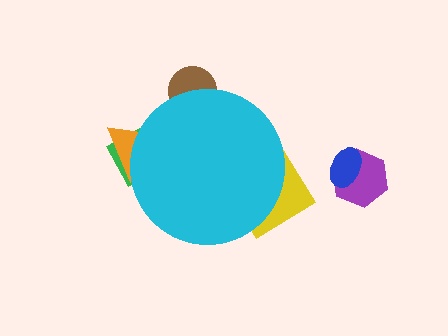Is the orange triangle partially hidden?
Yes, the orange triangle is partially hidden behind the cyan circle.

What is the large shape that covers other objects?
A cyan circle.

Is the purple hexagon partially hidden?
No, the purple hexagon is fully visible.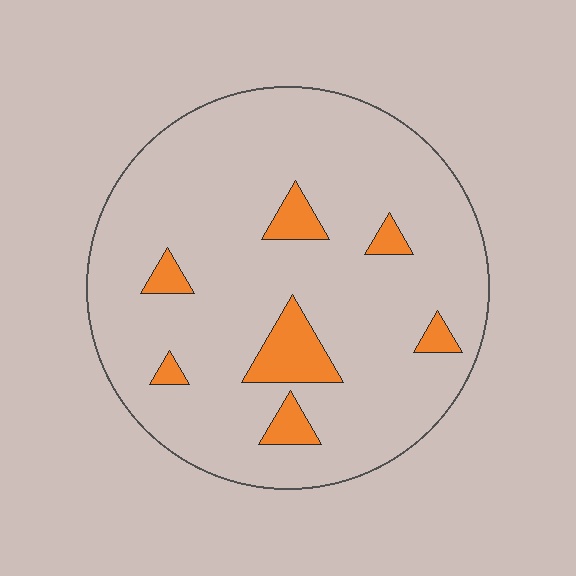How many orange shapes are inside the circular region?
7.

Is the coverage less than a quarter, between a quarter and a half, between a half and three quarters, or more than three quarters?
Less than a quarter.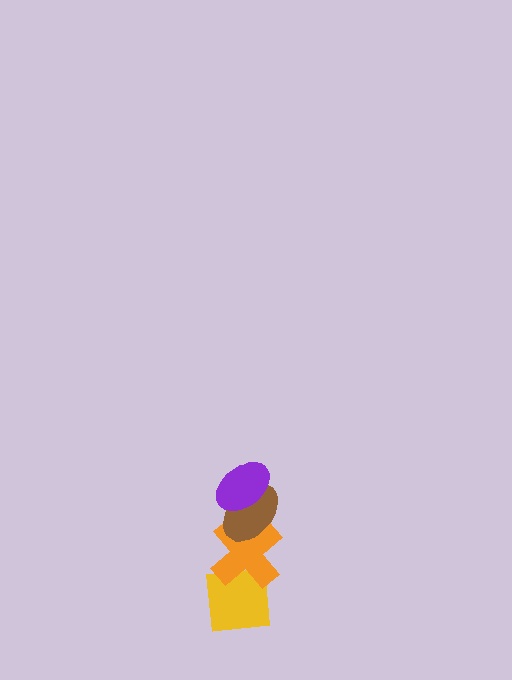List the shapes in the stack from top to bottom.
From top to bottom: the purple ellipse, the brown ellipse, the orange cross, the yellow square.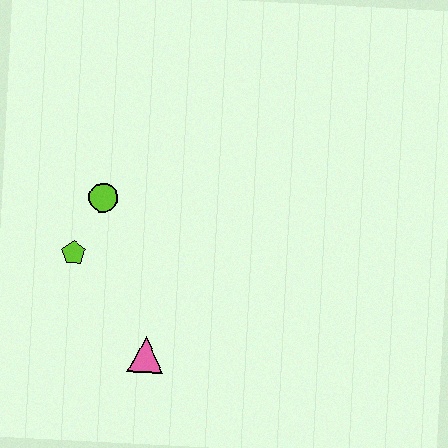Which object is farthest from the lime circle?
The pink triangle is farthest from the lime circle.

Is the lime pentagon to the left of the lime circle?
Yes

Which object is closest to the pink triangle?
The lime pentagon is closest to the pink triangle.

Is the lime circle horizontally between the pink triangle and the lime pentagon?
Yes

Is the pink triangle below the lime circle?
Yes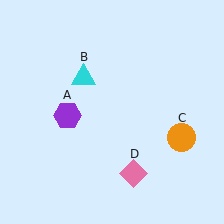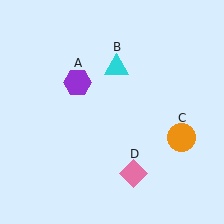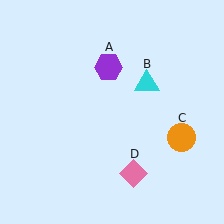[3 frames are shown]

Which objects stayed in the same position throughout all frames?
Orange circle (object C) and pink diamond (object D) remained stationary.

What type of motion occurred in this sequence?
The purple hexagon (object A), cyan triangle (object B) rotated clockwise around the center of the scene.